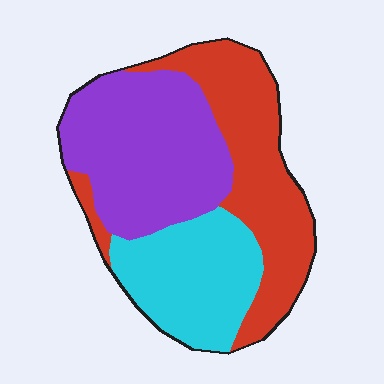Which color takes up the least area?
Cyan, at roughly 25%.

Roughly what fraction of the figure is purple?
Purple takes up between a third and a half of the figure.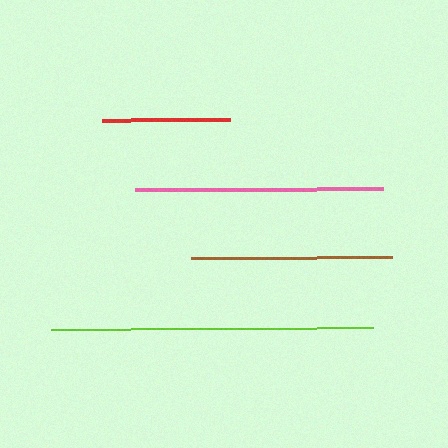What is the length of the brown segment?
The brown segment is approximately 201 pixels long.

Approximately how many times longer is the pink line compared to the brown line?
The pink line is approximately 1.2 times the length of the brown line.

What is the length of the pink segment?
The pink segment is approximately 249 pixels long.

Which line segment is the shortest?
The red line is the shortest at approximately 127 pixels.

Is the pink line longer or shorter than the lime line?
The lime line is longer than the pink line.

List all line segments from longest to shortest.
From longest to shortest: lime, pink, brown, red.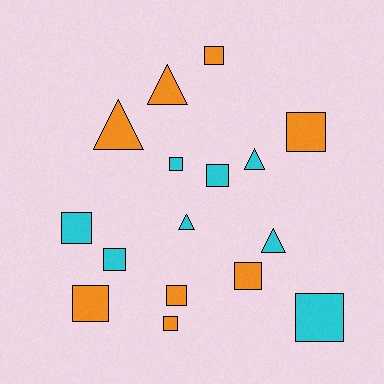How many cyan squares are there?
There are 5 cyan squares.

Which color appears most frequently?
Orange, with 8 objects.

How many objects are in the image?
There are 16 objects.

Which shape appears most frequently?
Square, with 11 objects.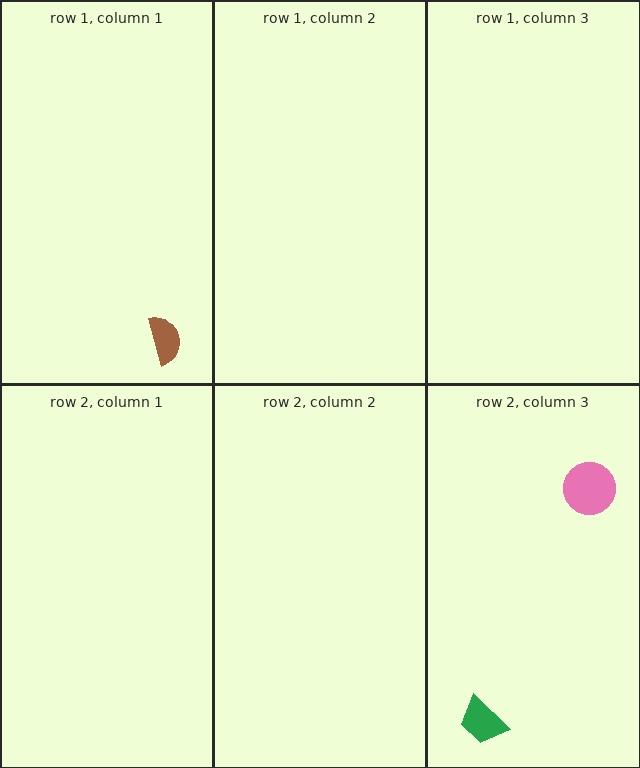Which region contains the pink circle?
The row 2, column 3 region.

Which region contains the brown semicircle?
The row 1, column 1 region.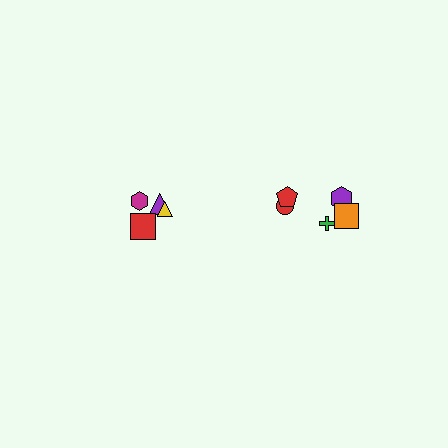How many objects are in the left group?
There are 4 objects.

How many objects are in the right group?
There are 6 objects.